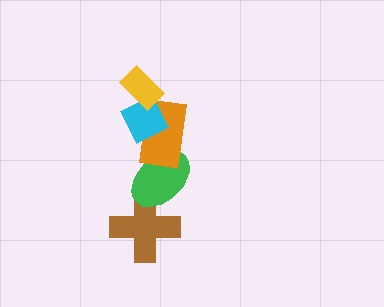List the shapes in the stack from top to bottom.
From top to bottom: the yellow rectangle, the cyan diamond, the orange rectangle, the green ellipse, the brown cross.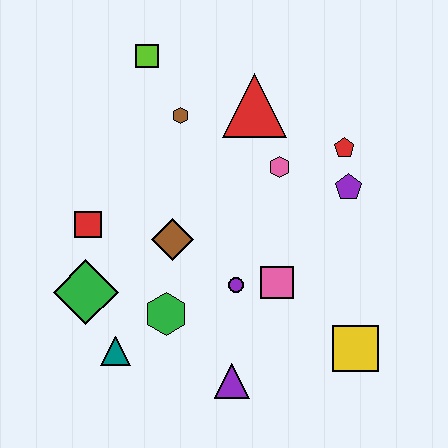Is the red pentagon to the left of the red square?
No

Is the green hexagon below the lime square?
Yes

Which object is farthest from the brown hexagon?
The yellow square is farthest from the brown hexagon.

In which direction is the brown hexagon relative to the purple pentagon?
The brown hexagon is to the left of the purple pentagon.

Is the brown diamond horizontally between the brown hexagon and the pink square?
No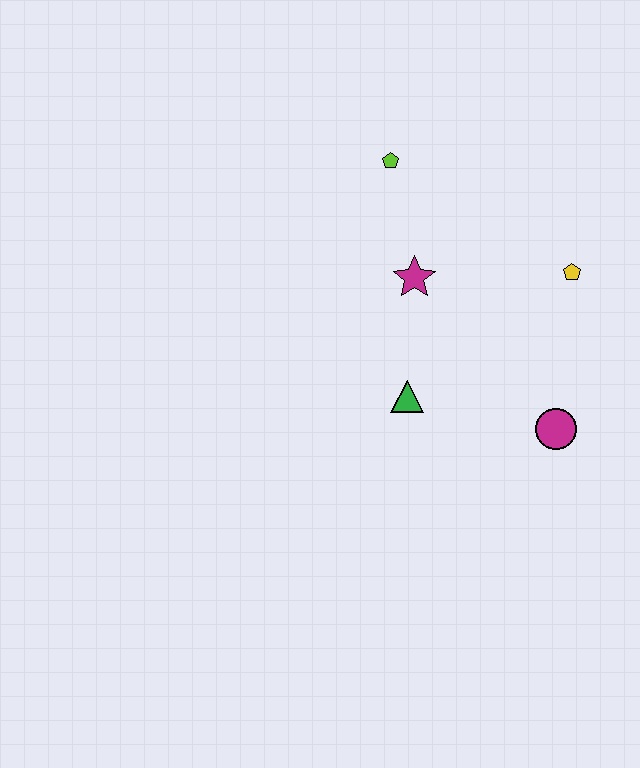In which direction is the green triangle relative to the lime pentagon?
The green triangle is below the lime pentagon.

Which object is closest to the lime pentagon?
The magenta star is closest to the lime pentagon.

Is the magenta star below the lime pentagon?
Yes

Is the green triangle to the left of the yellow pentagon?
Yes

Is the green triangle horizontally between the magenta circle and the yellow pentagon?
No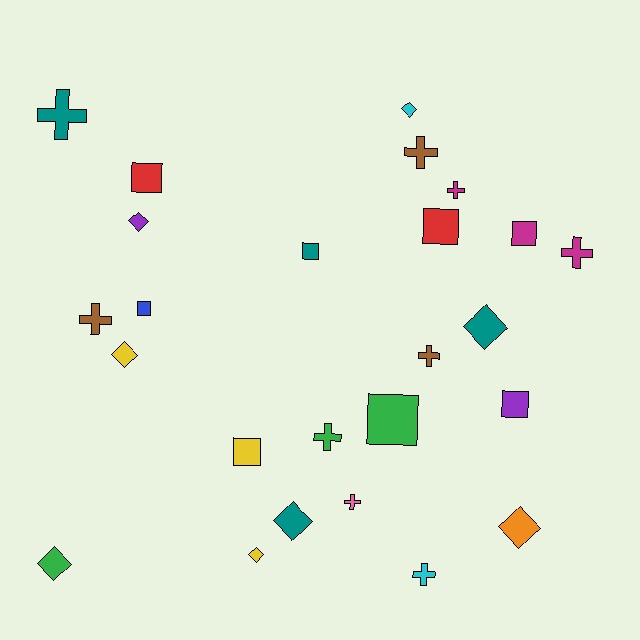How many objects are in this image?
There are 25 objects.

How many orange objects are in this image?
There is 1 orange object.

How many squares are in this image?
There are 8 squares.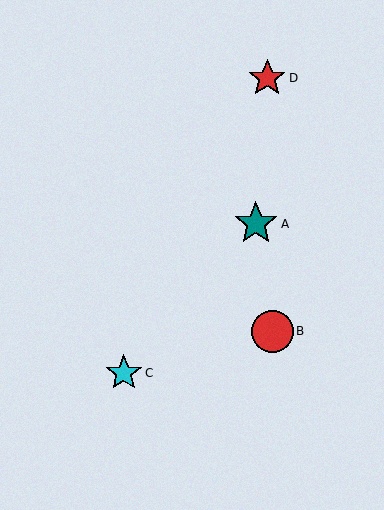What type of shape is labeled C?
Shape C is a cyan star.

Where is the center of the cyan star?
The center of the cyan star is at (124, 373).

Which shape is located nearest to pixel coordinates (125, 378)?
The cyan star (labeled C) at (124, 373) is nearest to that location.